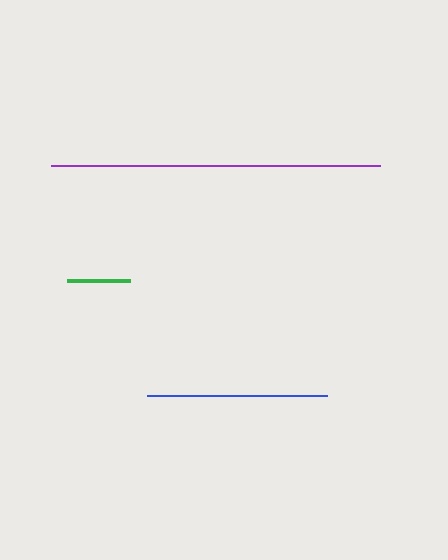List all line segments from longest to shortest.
From longest to shortest: purple, blue, green.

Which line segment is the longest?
The purple line is the longest at approximately 329 pixels.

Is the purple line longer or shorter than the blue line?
The purple line is longer than the blue line.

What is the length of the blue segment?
The blue segment is approximately 180 pixels long.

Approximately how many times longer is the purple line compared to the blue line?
The purple line is approximately 1.8 times the length of the blue line.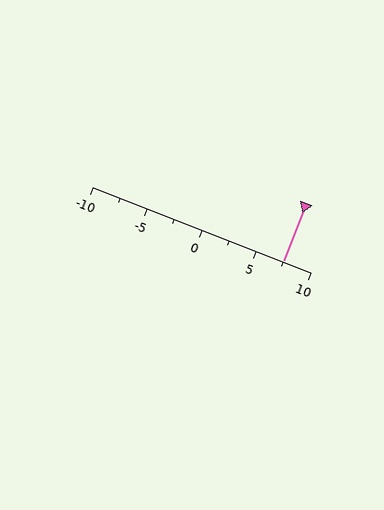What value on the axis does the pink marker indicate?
The marker indicates approximately 7.5.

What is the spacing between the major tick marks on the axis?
The major ticks are spaced 5 apart.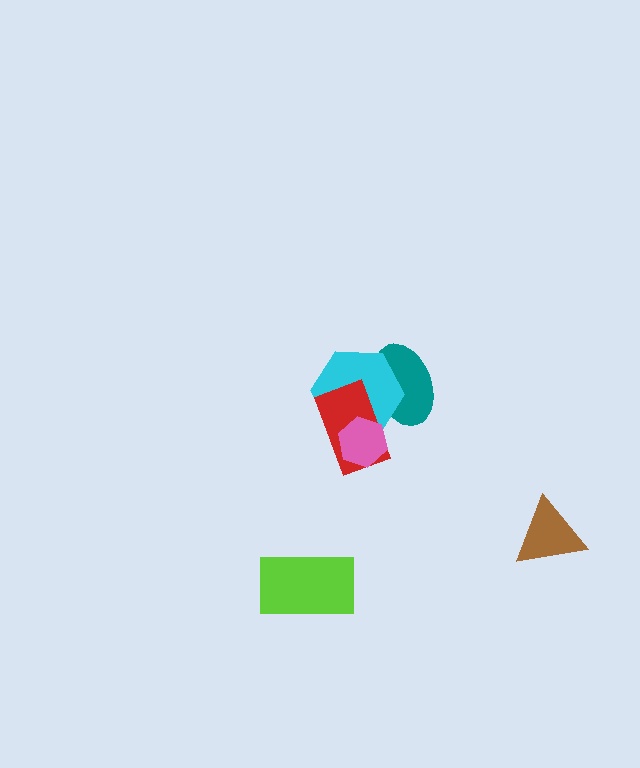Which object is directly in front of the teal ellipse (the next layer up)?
The cyan hexagon is directly in front of the teal ellipse.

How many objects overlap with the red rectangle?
3 objects overlap with the red rectangle.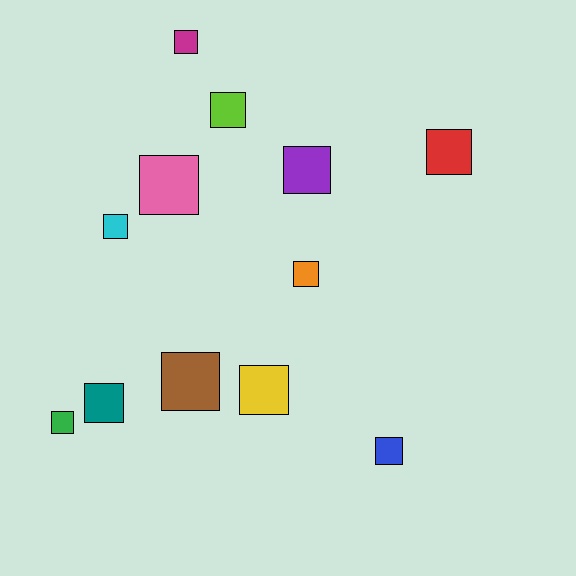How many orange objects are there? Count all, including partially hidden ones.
There is 1 orange object.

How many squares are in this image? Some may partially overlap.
There are 12 squares.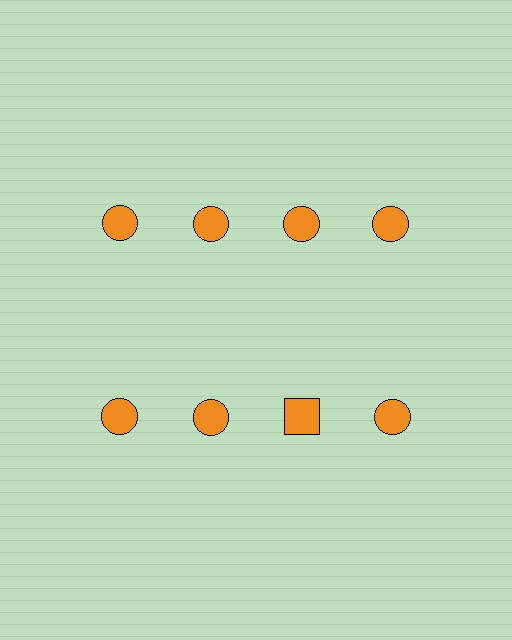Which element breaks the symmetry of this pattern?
The orange square in the second row, center column breaks the symmetry. All other shapes are orange circles.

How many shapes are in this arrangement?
There are 8 shapes arranged in a grid pattern.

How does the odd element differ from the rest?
It has a different shape: square instead of circle.